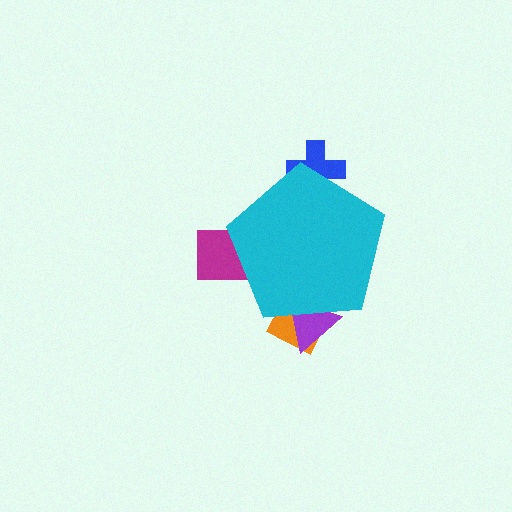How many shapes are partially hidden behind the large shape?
4 shapes are partially hidden.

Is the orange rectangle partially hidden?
Yes, the orange rectangle is partially hidden behind the cyan pentagon.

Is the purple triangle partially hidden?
Yes, the purple triangle is partially hidden behind the cyan pentagon.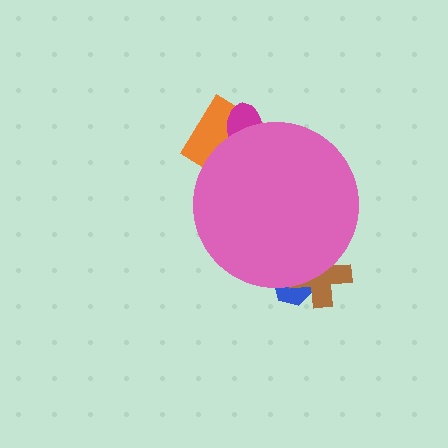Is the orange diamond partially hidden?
Yes, the orange diamond is partially hidden behind the pink circle.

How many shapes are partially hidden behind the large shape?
4 shapes are partially hidden.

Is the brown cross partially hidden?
Yes, the brown cross is partially hidden behind the pink circle.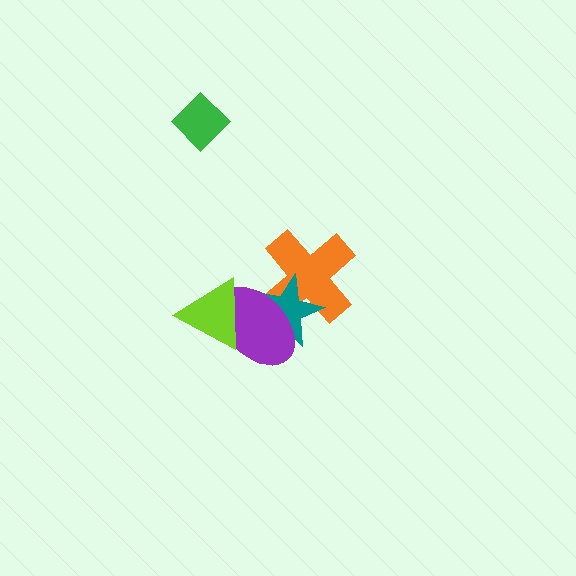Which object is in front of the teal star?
The purple ellipse is in front of the teal star.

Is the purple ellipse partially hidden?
Yes, it is partially covered by another shape.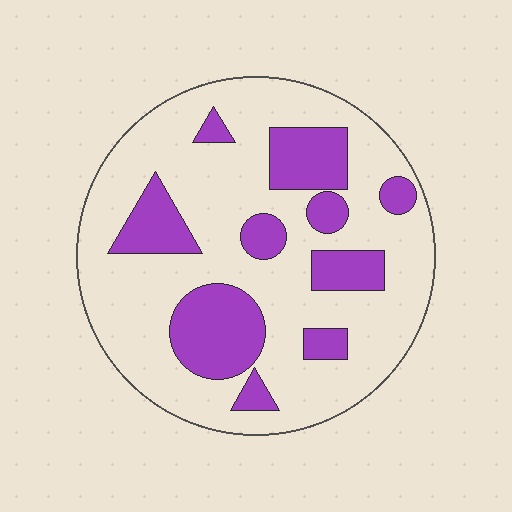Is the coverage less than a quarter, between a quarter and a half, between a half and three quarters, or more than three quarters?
Between a quarter and a half.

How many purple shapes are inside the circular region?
10.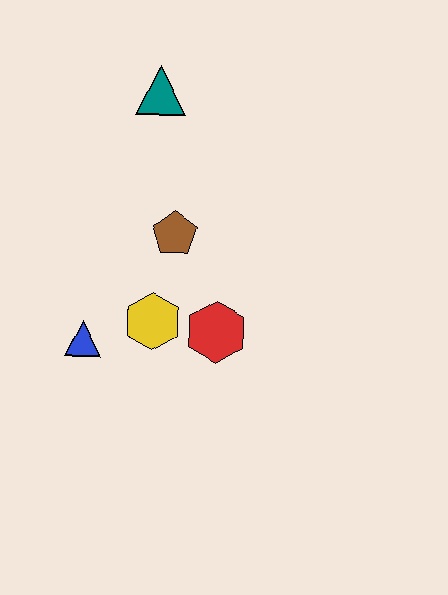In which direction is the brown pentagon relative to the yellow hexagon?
The brown pentagon is above the yellow hexagon.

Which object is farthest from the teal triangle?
The blue triangle is farthest from the teal triangle.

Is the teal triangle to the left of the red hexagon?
Yes